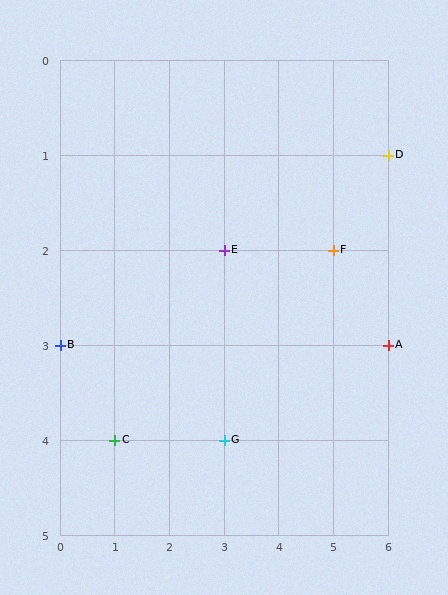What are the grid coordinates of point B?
Point B is at grid coordinates (0, 3).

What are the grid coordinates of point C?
Point C is at grid coordinates (1, 4).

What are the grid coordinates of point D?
Point D is at grid coordinates (6, 1).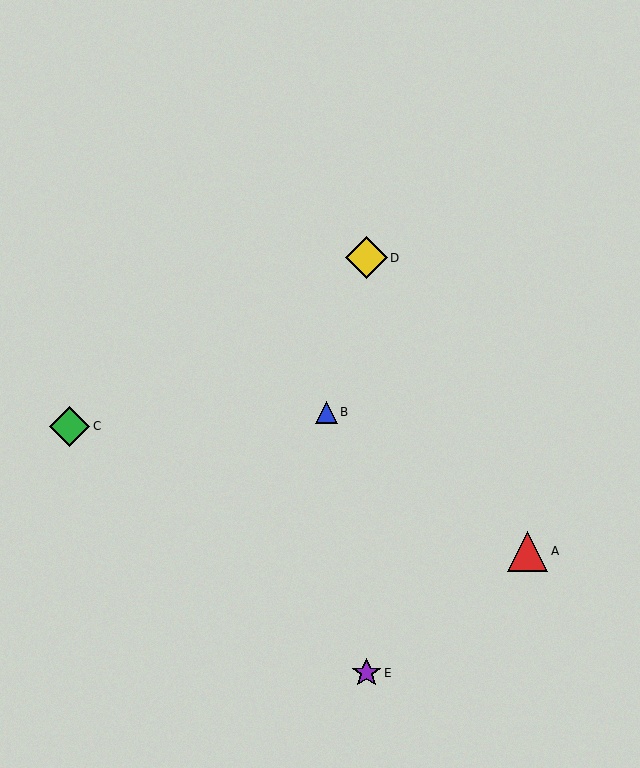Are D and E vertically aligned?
Yes, both are at x≈367.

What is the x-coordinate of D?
Object D is at x≈367.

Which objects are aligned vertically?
Objects D, E are aligned vertically.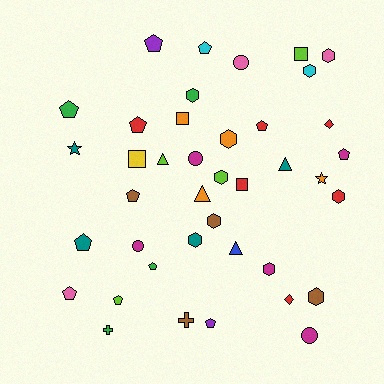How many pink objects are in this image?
There are 3 pink objects.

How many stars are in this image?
There are 2 stars.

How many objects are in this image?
There are 40 objects.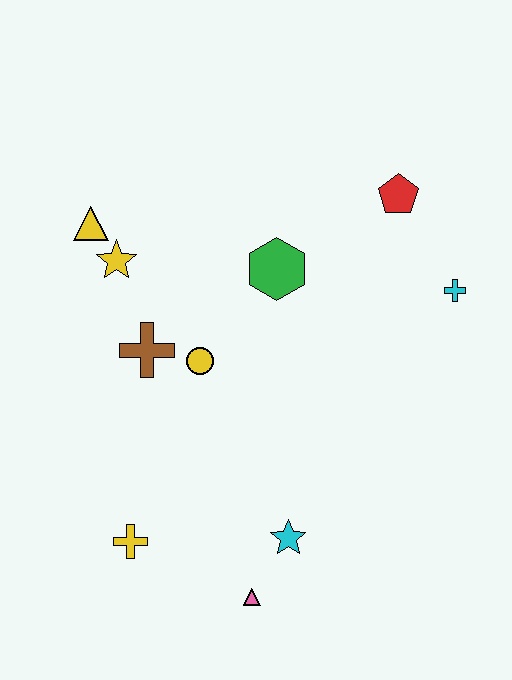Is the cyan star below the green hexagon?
Yes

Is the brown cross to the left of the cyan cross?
Yes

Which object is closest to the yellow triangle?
The yellow star is closest to the yellow triangle.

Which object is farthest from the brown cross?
The cyan cross is farthest from the brown cross.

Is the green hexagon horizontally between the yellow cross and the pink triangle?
No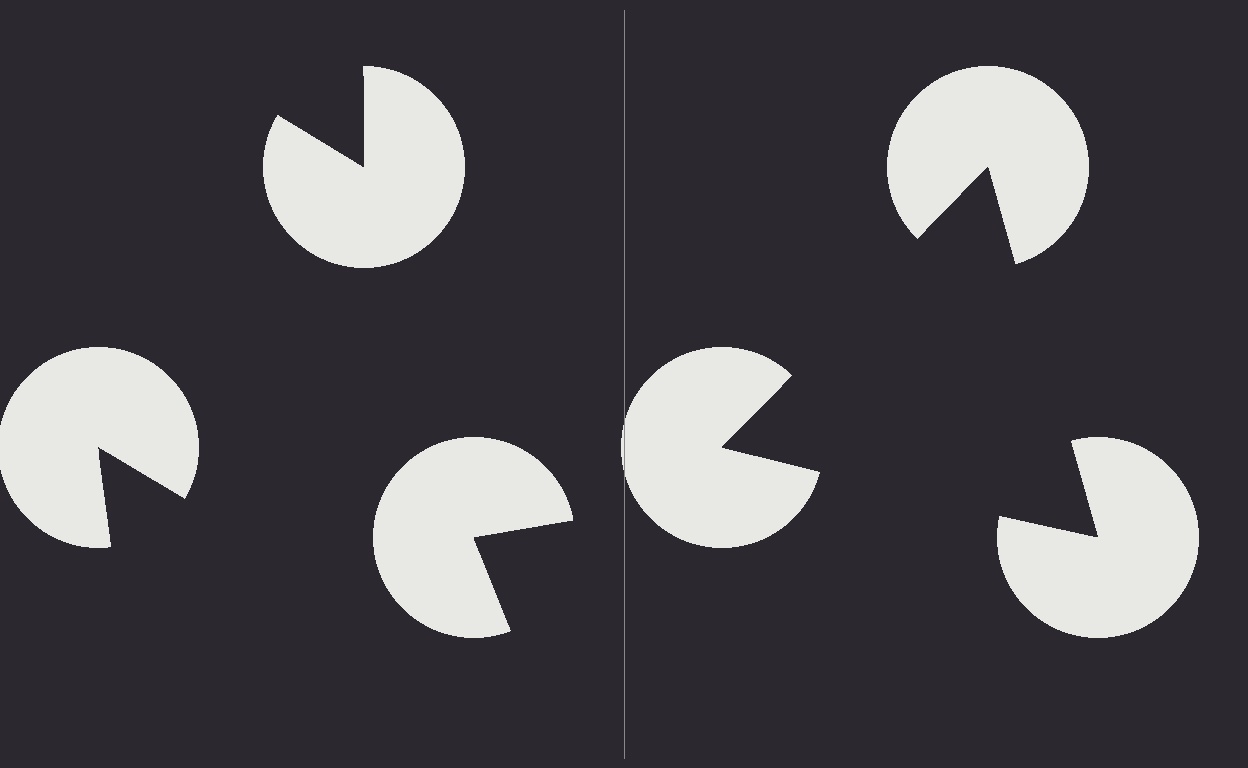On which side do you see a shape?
An illusory triangle appears on the right side. On the left side the wedge cuts are rotated, so no coherent shape forms.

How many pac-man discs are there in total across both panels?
6 — 3 on each side.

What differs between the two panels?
The pac-man discs are positioned identically on both sides; only the wedge orientations differ. On the right they align to a triangle; on the left they are misaligned.